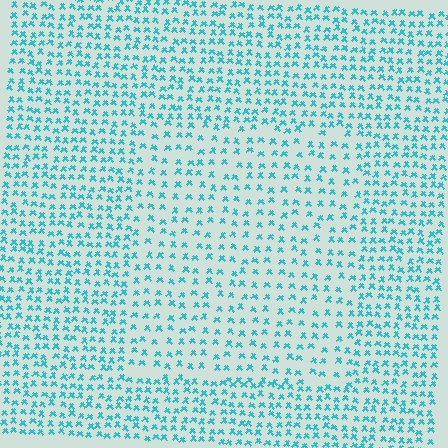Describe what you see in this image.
The image contains small cyan elements arranged at two different densities. A rectangle-shaped region is visible where the elements are less densely packed than the surrounding area.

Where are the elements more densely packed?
The elements are more densely packed outside the rectangle boundary.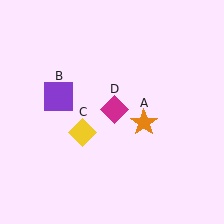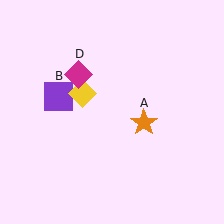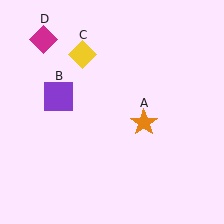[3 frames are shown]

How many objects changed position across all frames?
2 objects changed position: yellow diamond (object C), magenta diamond (object D).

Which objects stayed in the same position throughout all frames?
Orange star (object A) and purple square (object B) remained stationary.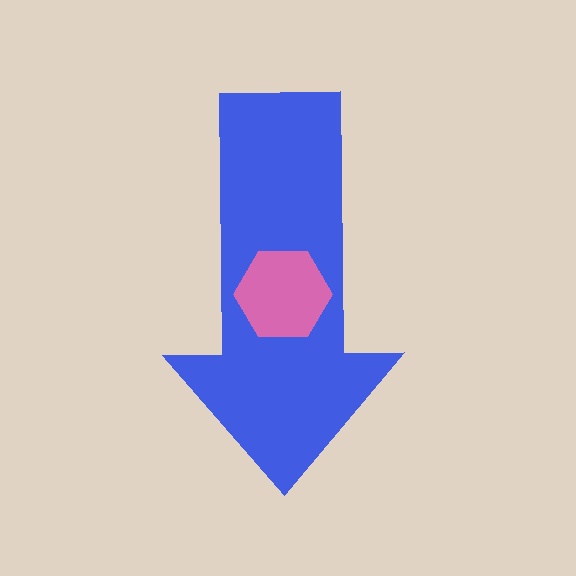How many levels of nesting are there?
2.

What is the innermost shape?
The pink hexagon.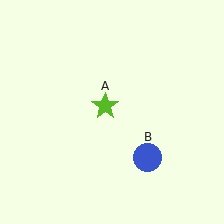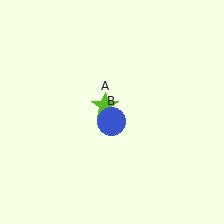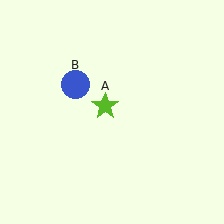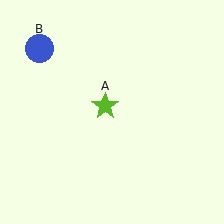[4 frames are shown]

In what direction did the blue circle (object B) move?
The blue circle (object B) moved up and to the left.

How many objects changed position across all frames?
1 object changed position: blue circle (object B).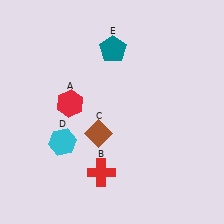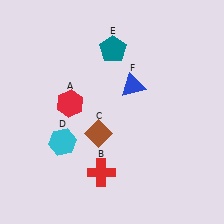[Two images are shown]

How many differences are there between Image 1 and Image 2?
There is 1 difference between the two images.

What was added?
A blue triangle (F) was added in Image 2.